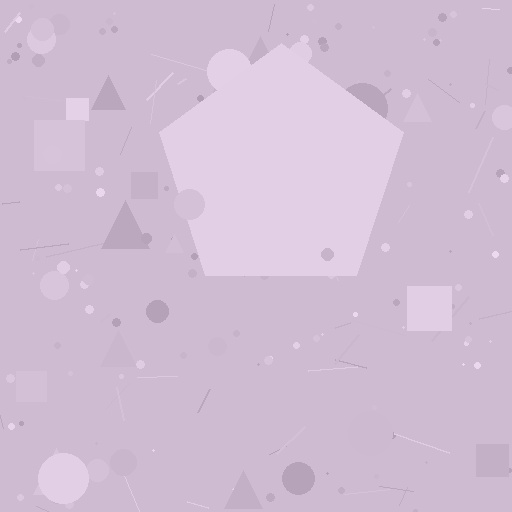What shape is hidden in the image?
A pentagon is hidden in the image.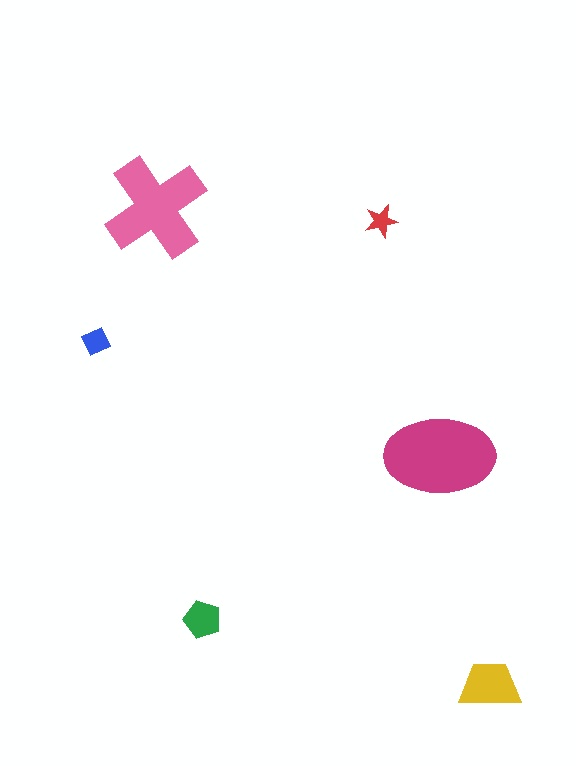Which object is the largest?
The magenta ellipse.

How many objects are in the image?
There are 6 objects in the image.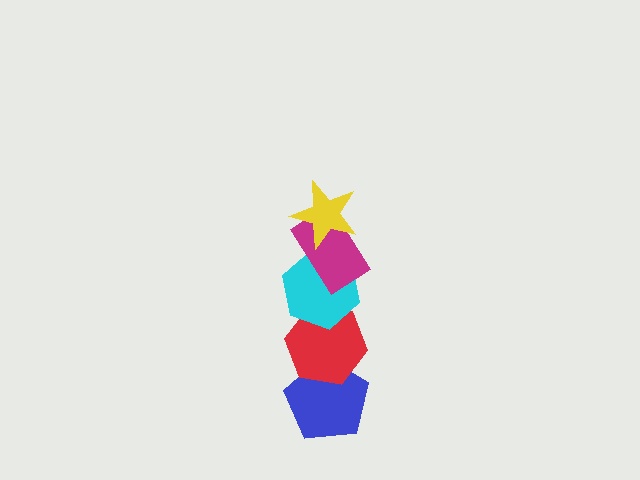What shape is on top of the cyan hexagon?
The magenta rectangle is on top of the cyan hexagon.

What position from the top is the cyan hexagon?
The cyan hexagon is 3rd from the top.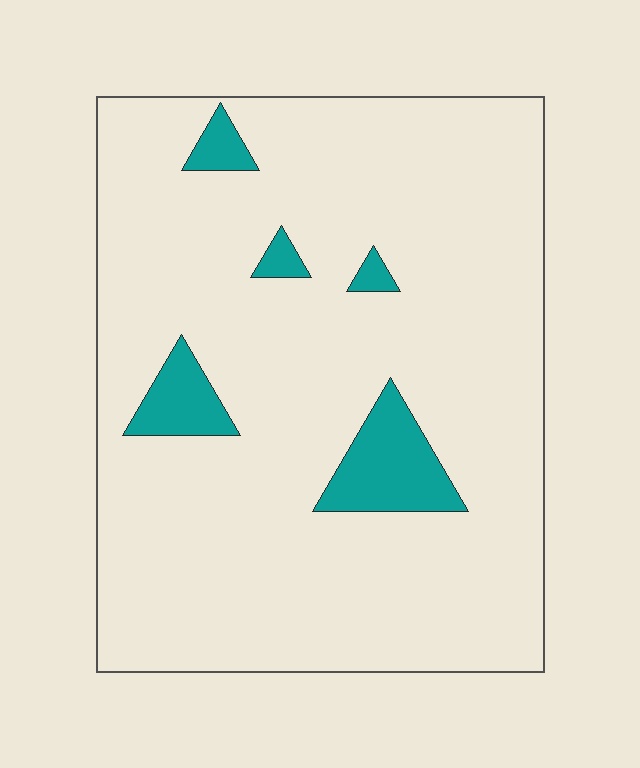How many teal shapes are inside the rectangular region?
5.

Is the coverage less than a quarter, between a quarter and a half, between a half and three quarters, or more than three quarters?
Less than a quarter.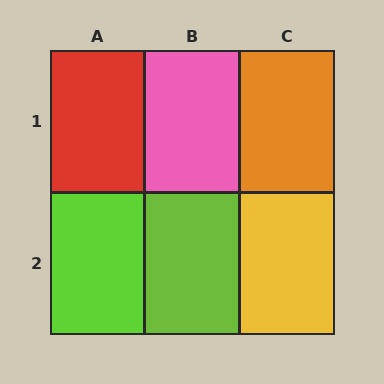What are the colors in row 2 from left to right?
Lime, lime, yellow.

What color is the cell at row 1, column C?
Orange.